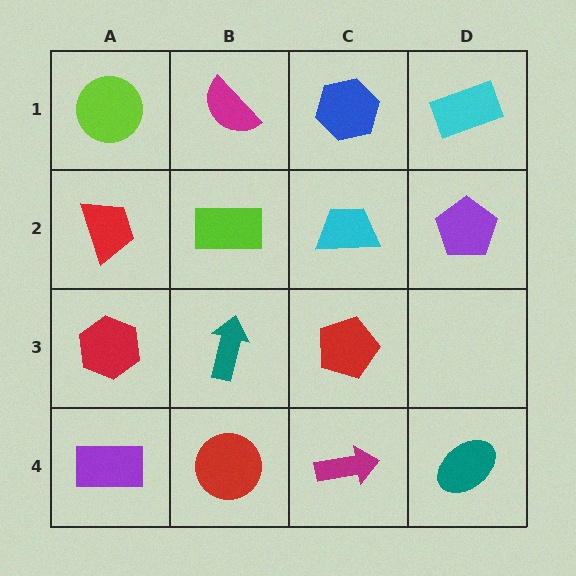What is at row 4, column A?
A purple rectangle.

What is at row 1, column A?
A lime circle.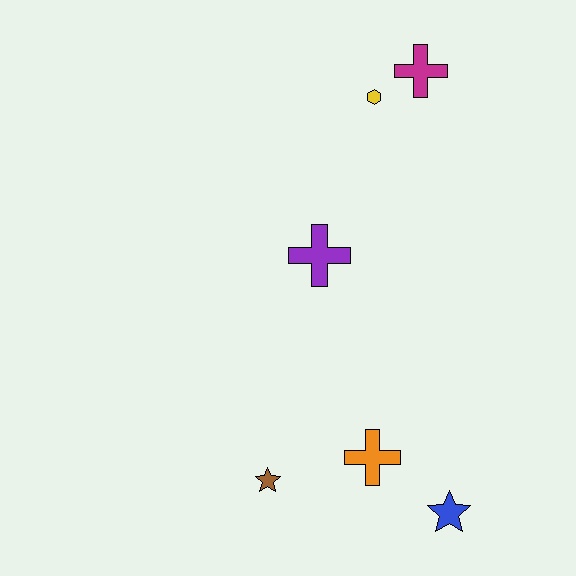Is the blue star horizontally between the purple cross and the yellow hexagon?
No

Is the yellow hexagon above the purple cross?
Yes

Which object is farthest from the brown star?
The magenta cross is farthest from the brown star.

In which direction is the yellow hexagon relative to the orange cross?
The yellow hexagon is above the orange cross.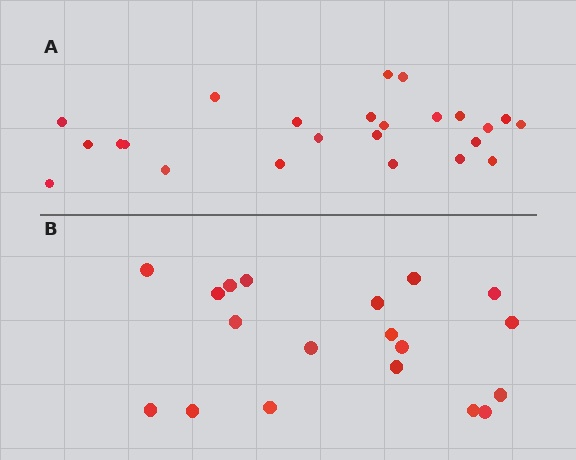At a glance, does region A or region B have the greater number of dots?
Region A (the top region) has more dots.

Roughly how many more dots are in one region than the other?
Region A has about 5 more dots than region B.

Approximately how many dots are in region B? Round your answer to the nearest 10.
About 20 dots. (The exact count is 19, which rounds to 20.)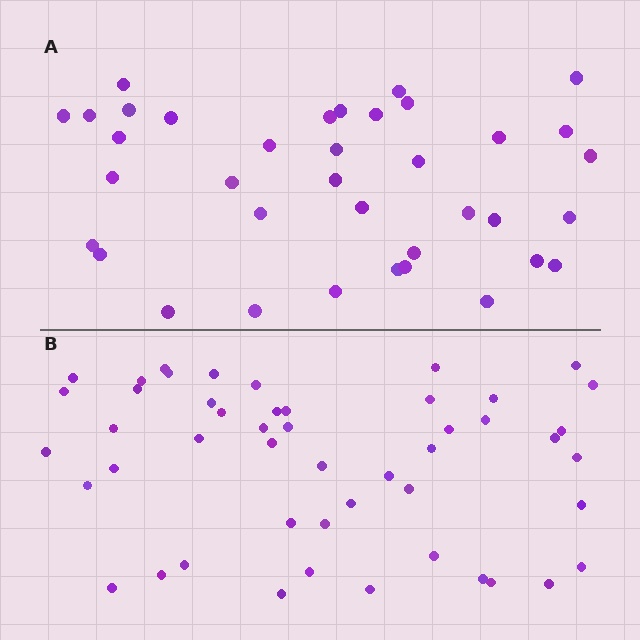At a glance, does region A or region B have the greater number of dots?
Region B (the bottom region) has more dots.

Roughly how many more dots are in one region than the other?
Region B has roughly 12 or so more dots than region A.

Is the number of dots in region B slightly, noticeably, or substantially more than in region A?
Region B has noticeably more, but not dramatically so. The ratio is roughly 1.3 to 1.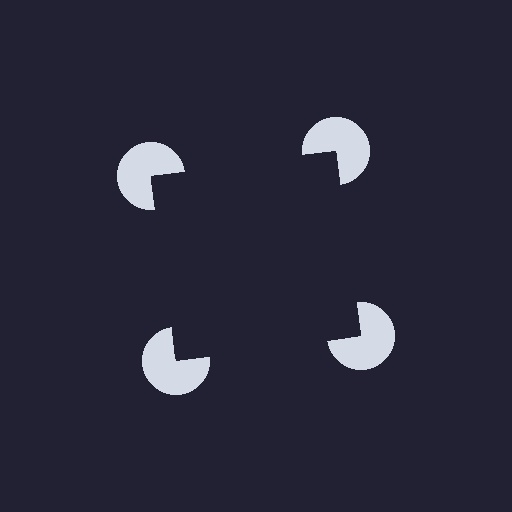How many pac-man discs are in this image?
There are 4 — one at each vertex of the illusory square.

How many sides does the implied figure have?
4 sides.